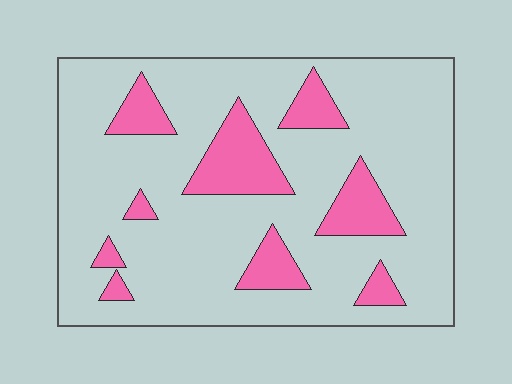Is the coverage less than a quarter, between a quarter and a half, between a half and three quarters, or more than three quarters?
Less than a quarter.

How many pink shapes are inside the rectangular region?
9.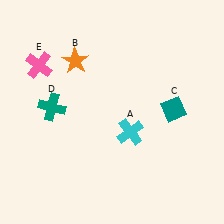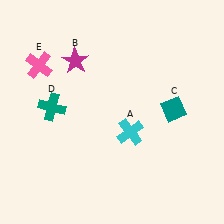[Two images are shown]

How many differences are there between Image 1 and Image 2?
There is 1 difference between the two images.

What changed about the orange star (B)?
In Image 1, B is orange. In Image 2, it changed to magenta.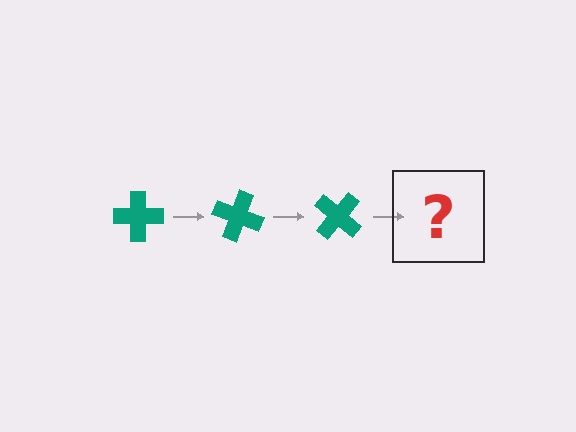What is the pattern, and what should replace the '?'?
The pattern is that the cross rotates 20 degrees each step. The '?' should be a teal cross rotated 60 degrees.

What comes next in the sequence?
The next element should be a teal cross rotated 60 degrees.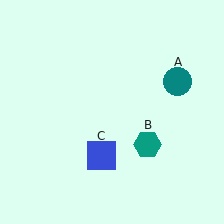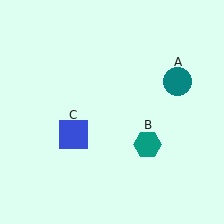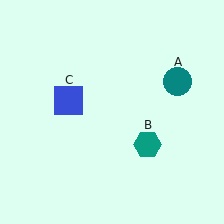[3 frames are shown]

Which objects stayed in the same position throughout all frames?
Teal circle (object A) and teal hexagon (object B) remained stationary.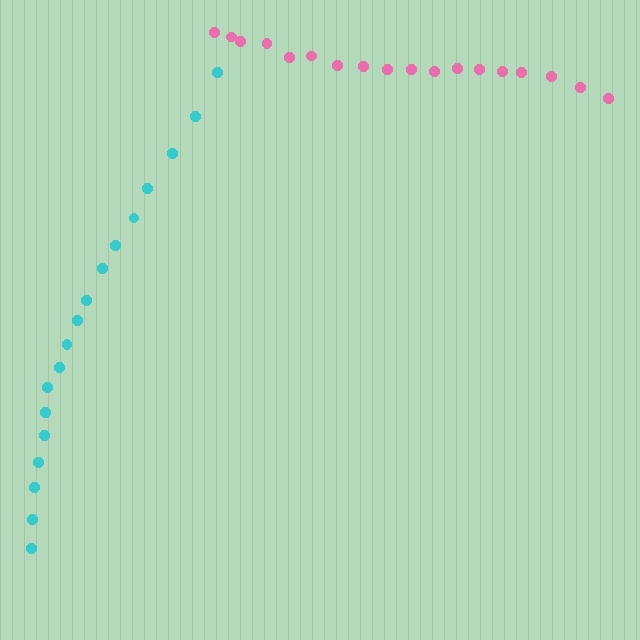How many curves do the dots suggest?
There are 2 distinct paths.